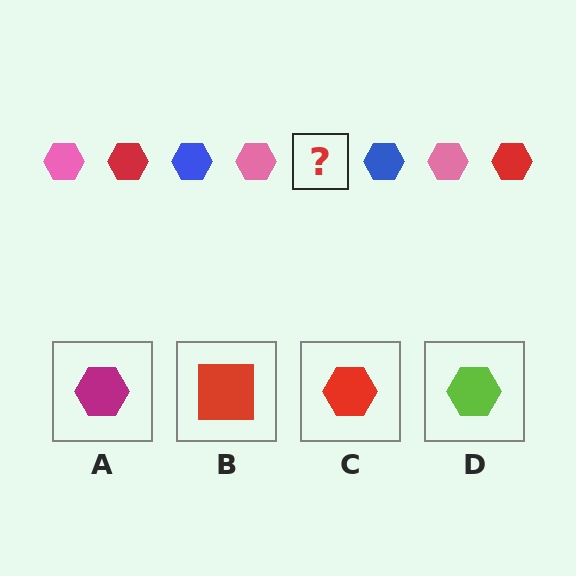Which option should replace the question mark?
Option C.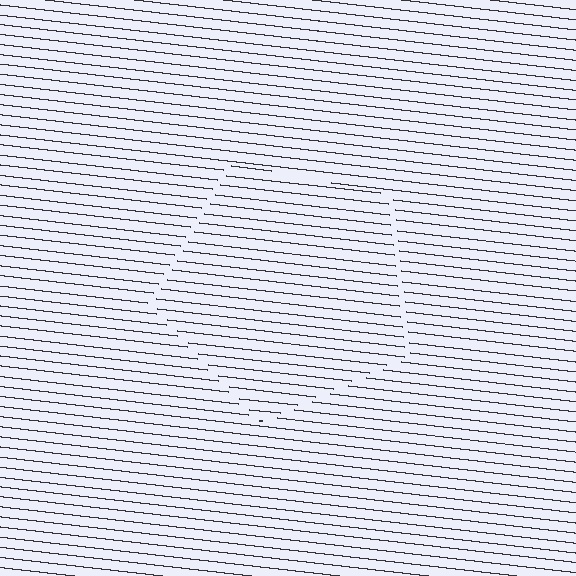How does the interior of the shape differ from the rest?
The interior of the shape contains the same grating, shifted by half a period — the contour is defined by the phase discontinuity where line-ends from the inner and outer gratings abut.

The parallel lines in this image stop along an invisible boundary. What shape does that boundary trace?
An illusory pentagon. The interior of the shape contains the same grating, shifted by half a period — the contour is defined by the phase discontinuity where line-ends from the inner and outer gratings abut.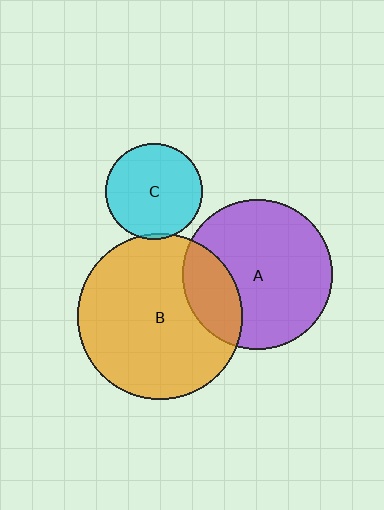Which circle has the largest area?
Circle B (orange).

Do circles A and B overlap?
Yes.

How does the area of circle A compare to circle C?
Approximately 2.4 times.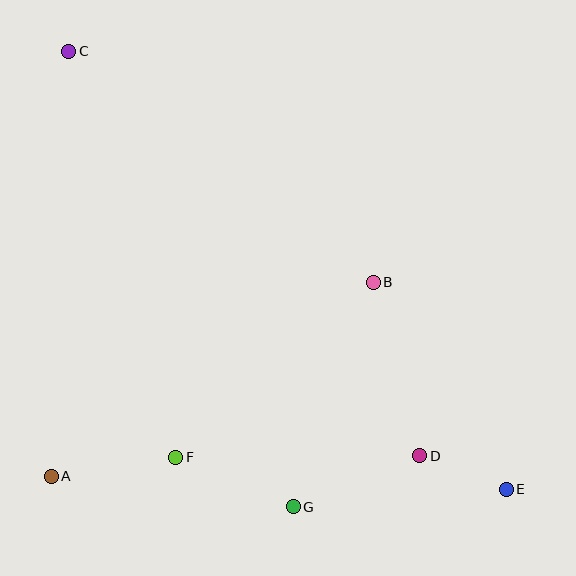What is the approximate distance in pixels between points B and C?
The distance between B and C is approximately 382 pixels.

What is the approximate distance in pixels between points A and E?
The distance between A and E is approximately 455 pixels.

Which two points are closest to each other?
Points D and E are closest to each other.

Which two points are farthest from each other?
Points C and E are farthest from each other.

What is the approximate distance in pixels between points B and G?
The distance between B and G is approximately 238 pixels.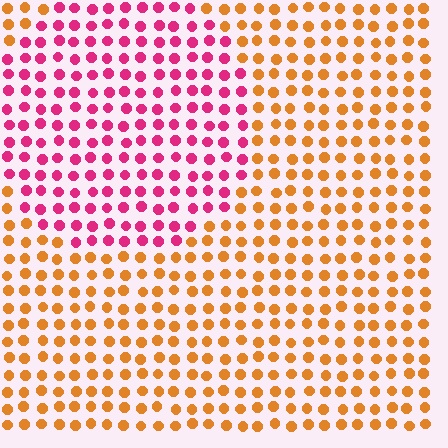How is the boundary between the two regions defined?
The boundary is defined purely by a slight shift in hue (about 59 degrees). Spacing, size, and orientation are identical on both sides.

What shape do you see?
I see a circle.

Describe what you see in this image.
The image is filled with small orange elements in a uniform arrangement. A circle-shaped region is visible where the elements are tinted to a slightly different hue, forming a subtle color boundary.